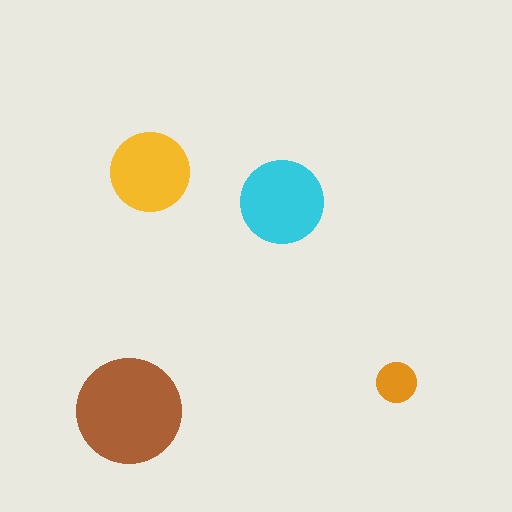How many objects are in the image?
There are 4 objects in the image.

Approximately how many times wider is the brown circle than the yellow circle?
About 1.5 times wider.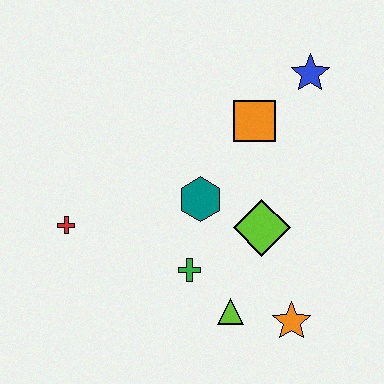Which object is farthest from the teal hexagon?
The blue star is farthest from the teal hexagon.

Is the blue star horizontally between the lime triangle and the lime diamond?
No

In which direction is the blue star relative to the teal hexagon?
The blue star is above the teal hexagon.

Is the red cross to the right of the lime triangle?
No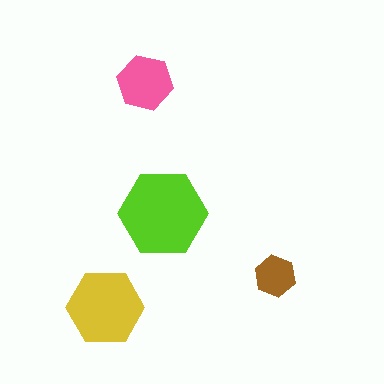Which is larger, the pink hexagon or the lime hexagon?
The lime one.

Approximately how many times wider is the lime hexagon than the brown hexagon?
About 2 times wider.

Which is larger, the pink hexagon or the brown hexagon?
The pink one.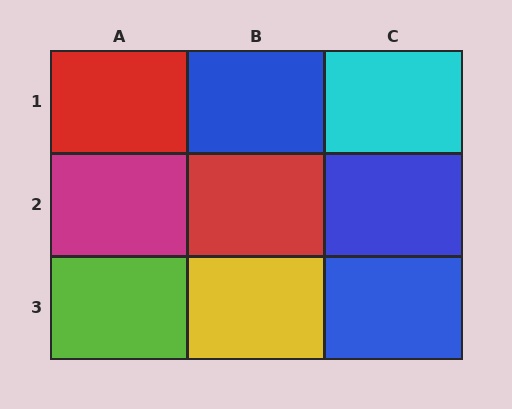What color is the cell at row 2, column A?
Magenta.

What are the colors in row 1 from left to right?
Red, blue, cyan.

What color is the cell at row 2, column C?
Blue.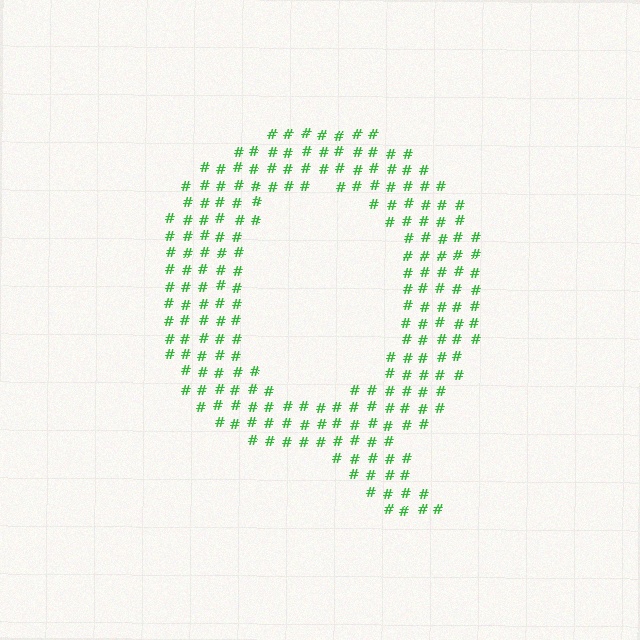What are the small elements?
The small elements are hash symbols.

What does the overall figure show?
The overall figure shows the letter Q.